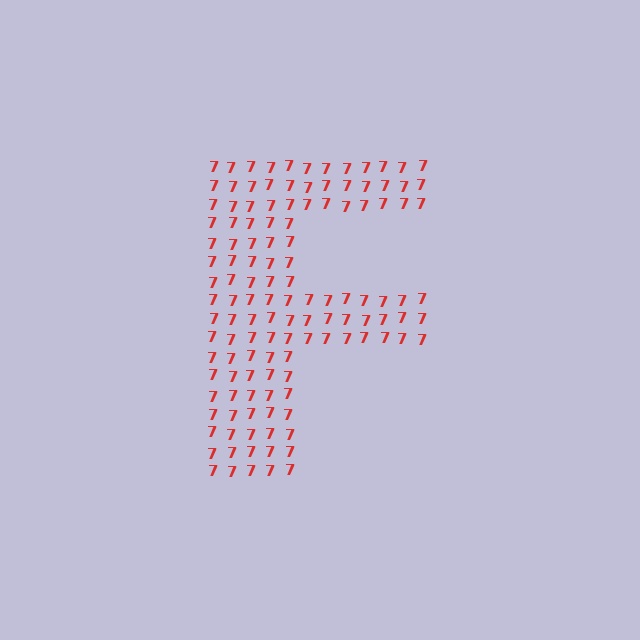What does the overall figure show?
The overall figure shows the letter F.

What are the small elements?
The small elements are digit 7's.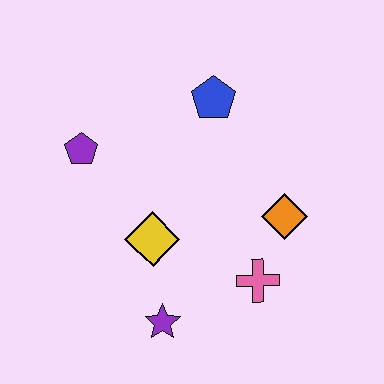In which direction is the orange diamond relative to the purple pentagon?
The orange diamond is to the right of the purple pentagon.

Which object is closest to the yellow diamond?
The purple star is closest to the yellow diamond.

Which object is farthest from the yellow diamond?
The blue pentagon is farthest from the yellow diamond.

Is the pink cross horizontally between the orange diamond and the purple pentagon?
Yes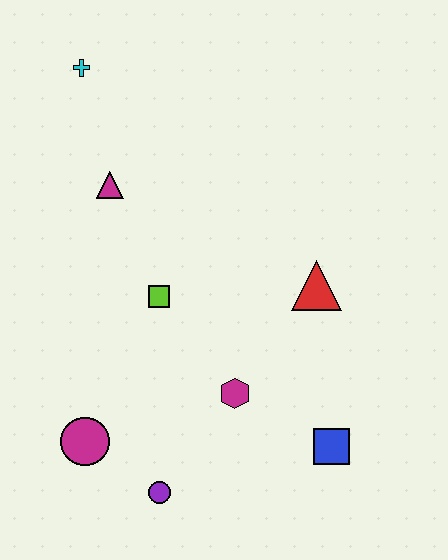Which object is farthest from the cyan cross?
The blue square is farthest from the cyan cross.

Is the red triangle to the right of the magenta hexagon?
Yes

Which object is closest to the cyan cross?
The magenta triangle is closest to the cyan cross.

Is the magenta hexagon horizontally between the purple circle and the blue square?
Yes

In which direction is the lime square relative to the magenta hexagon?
The lime square is above the magenta hexagon.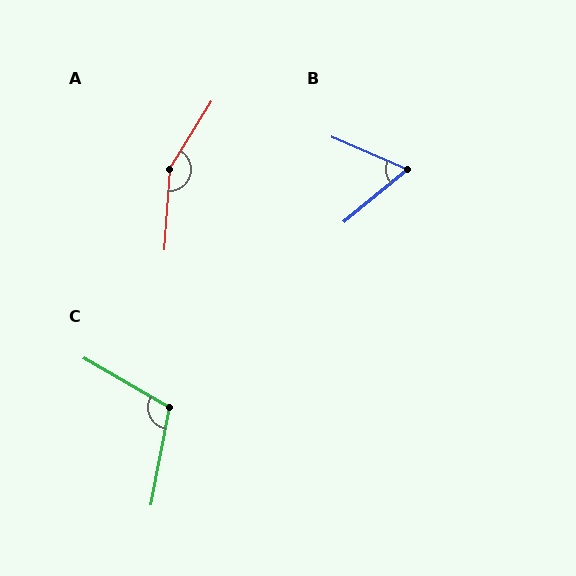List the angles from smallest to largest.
B (63°), C (110°), A (152°).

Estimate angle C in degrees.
Approximately 110 degrees.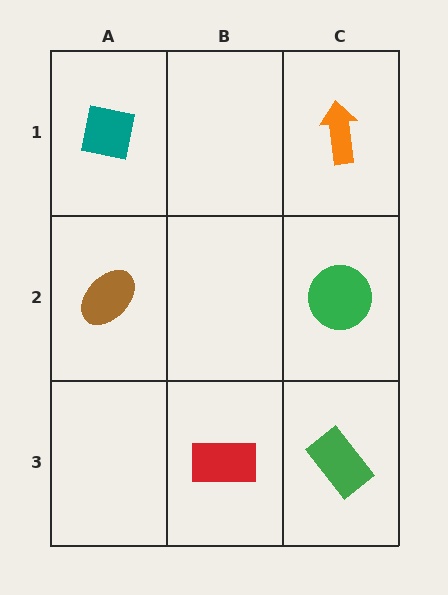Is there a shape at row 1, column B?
No, that cell is empty.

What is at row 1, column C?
An orange arrow.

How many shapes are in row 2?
2 shapes.